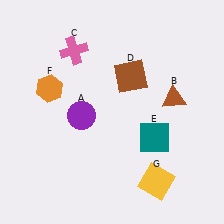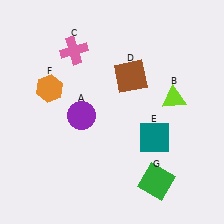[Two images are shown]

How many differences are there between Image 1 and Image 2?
There are 2 differences between the two images.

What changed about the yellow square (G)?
In Image 1, G is yellow. In Image 2, it changed to green.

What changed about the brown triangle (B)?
In Image 1, B is brown. In Image 2, it changed to lime.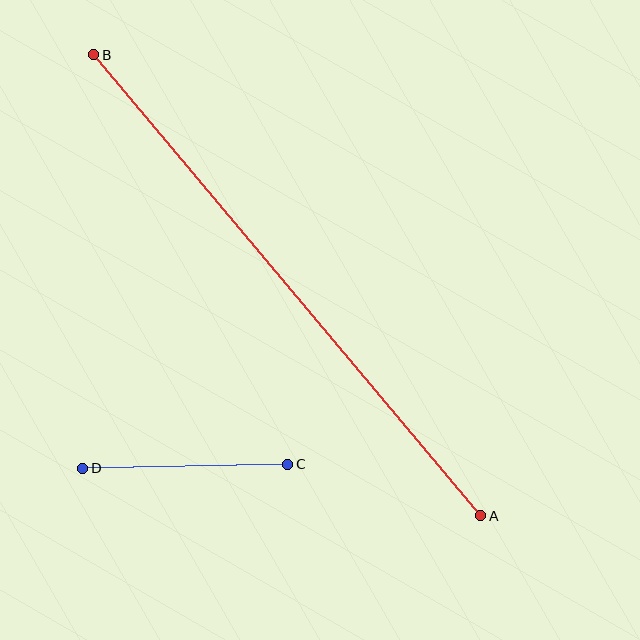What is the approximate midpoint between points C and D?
The midpoint is at approximately (185, 466) pixels.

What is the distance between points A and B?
The distance is approximately 602 pixels.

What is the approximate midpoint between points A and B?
The midpoint is at approximately (287, 285) pixels.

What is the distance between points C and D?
The distance is approximately 205 pixels.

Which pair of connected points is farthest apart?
Points A and B are farthest apart.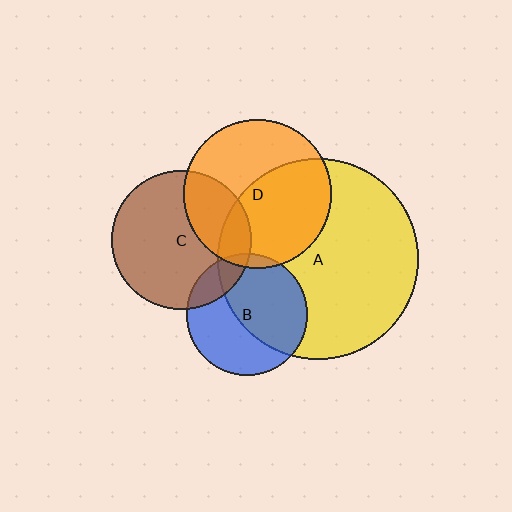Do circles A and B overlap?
Yes.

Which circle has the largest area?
Circle A (yellow).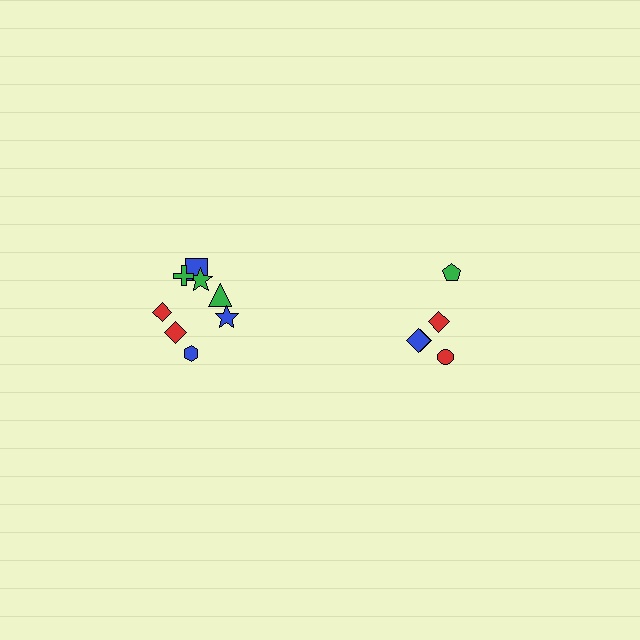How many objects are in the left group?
There are 8 objects.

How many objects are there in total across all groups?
There are 13 objects.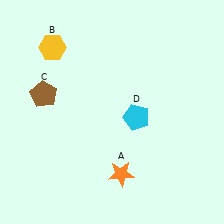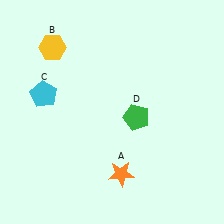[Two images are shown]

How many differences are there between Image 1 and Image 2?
There are 2 differences between the two images.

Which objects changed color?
C changed from brown to cyan. D changed from cyan to green.